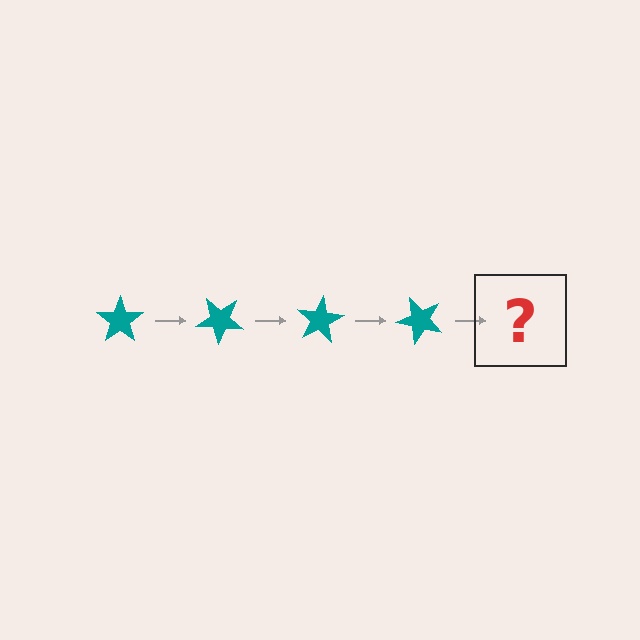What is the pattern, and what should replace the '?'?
The pattern is that the star rotates 40 degrees each step. The '?' should be a teal star rotated 160 degrees.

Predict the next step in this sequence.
The next step is a teal star rotated 160 degrees.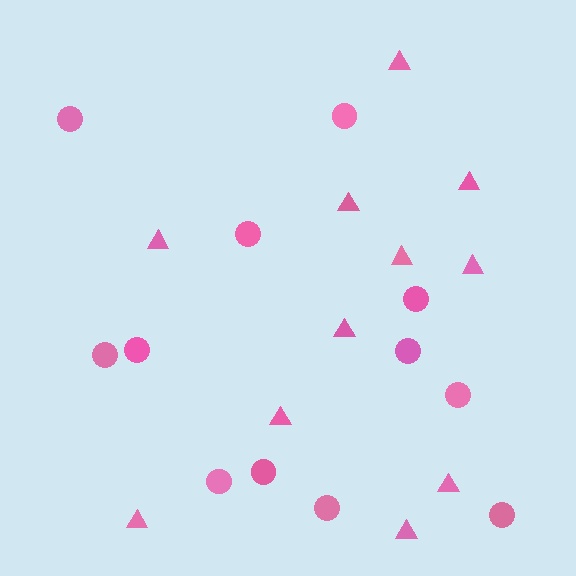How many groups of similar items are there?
There are 2 groups: one group of triangles (11) and one group of circles (12).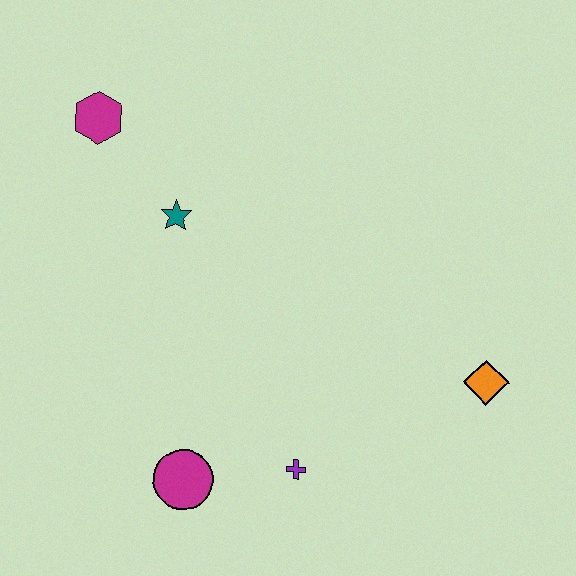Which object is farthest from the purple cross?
The magenta hexagon is farthest from the purple cross.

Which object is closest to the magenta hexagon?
The teal star is closest to the magenta hexagon.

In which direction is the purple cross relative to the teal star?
The purple cross is below the teal star.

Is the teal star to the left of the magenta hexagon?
No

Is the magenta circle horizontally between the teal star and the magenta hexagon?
No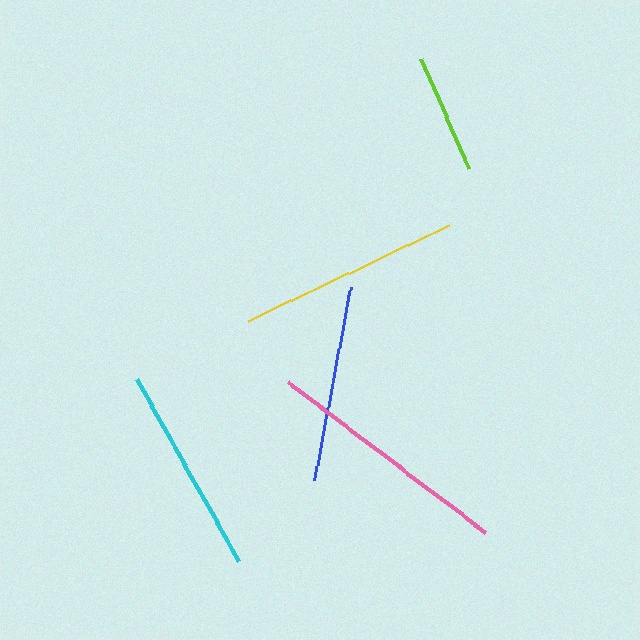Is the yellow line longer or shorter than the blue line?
The yellow line is longer than the blue line.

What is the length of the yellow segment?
The yellow segment is approximately 222 pixels long.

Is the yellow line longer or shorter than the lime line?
The yellow line is longer than the lime line.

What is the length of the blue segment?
The blue segment is approximately 197 pixels long.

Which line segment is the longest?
The pink line is the longest at approximately 248 pixels.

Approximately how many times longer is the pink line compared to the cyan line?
The pink line is approximately 1.2 times the length of the cyan line.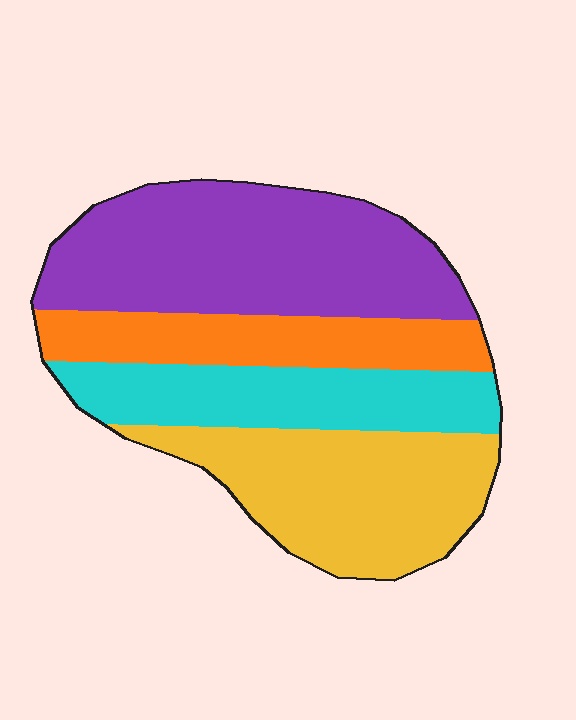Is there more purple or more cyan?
Purple.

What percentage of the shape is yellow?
Yellow takes up between a sixth and a third of the shape.